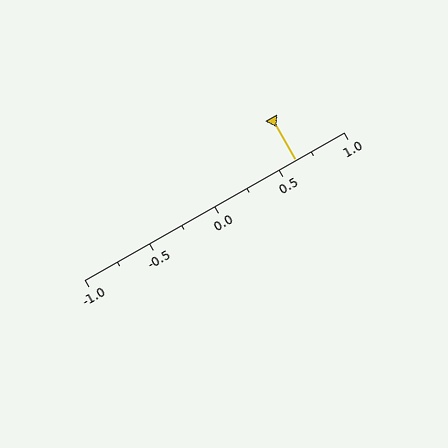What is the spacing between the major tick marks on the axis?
The major ticks are spaced 0.5 apart.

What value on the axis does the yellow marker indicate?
The marker indicates approximately 0.62.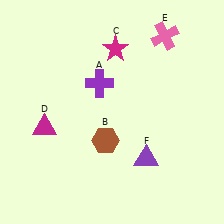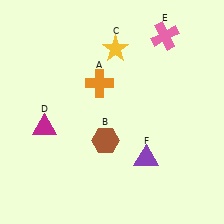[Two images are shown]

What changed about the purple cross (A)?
In Image 1, A is purple. In Image 2, it changed to orange.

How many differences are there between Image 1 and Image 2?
There are 2 differences between the two images.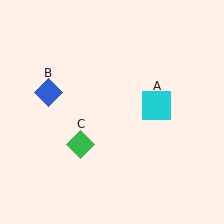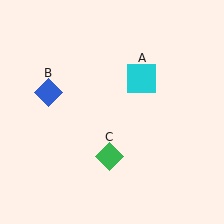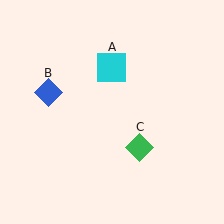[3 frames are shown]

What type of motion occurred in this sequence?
The cyan square (object A), green diamond (object C) rotated counterclockwise around the center of the scene.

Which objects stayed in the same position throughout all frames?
Blue diamond (object B) remained stationary.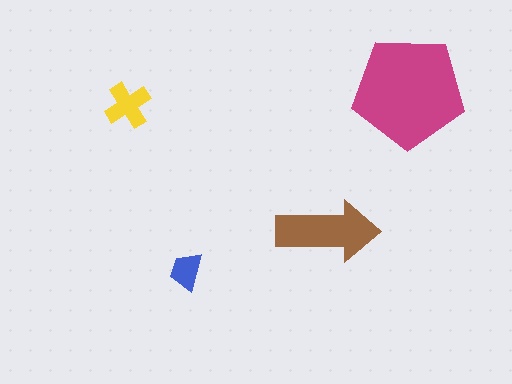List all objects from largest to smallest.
The magenta pentagon, the brown arrow, the yellow cross, the blue trapezoid.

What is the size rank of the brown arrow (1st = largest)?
2nd.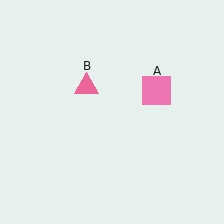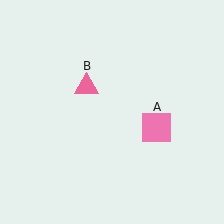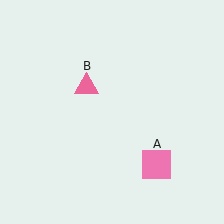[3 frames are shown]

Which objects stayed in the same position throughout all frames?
Pink triangle (object B) remained stationary.